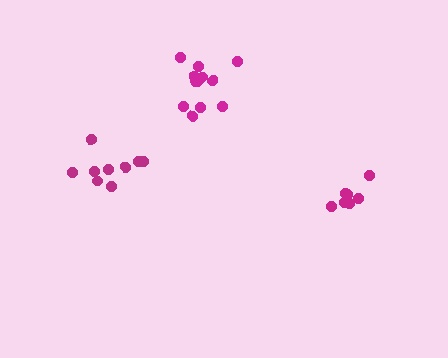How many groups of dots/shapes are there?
There are 3 groups.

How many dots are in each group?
Group 1: 12 dots, Group 2: 7 dots, Group 3: 9 dots (28 total).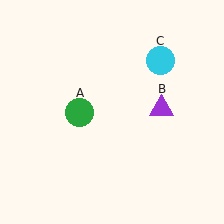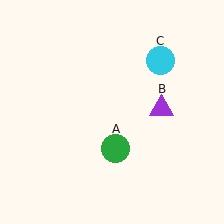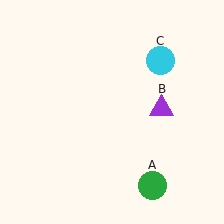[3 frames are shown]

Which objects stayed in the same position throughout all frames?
Purple triangle (object B) and cyan circle (object C) remained stationary.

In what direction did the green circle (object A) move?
The green circle (object A) moved down and to the right.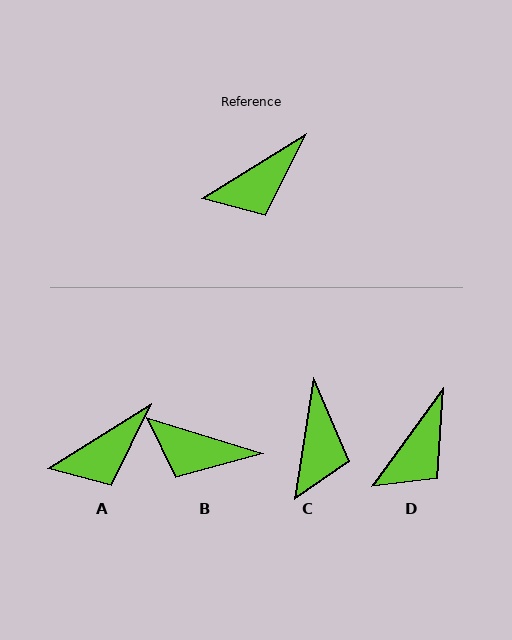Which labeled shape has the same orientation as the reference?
A.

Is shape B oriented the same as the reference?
No, it is off by about 49 degrees.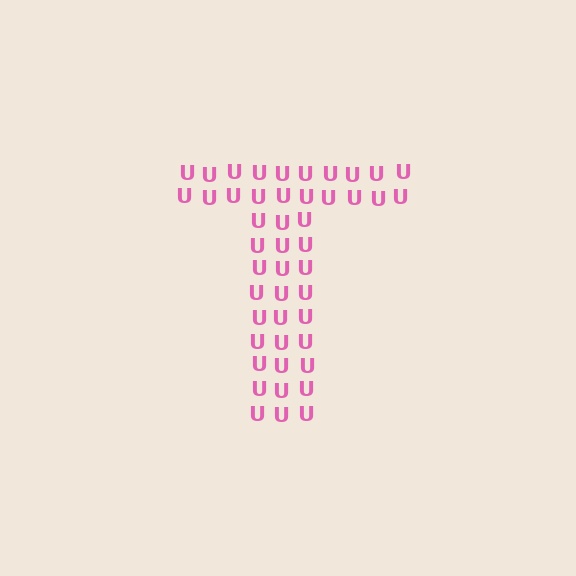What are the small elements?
The small elements are letter U's.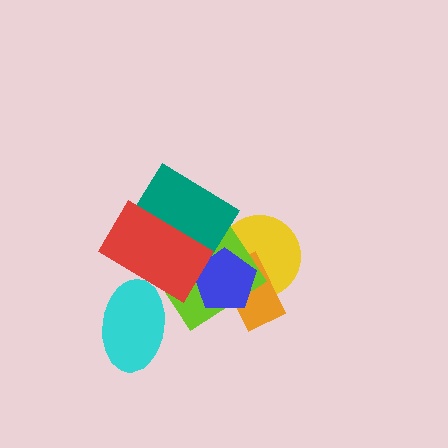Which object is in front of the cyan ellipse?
The red rectangle is in front of the cyan ellipse.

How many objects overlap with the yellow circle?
3 objects overlap with the yellow circle.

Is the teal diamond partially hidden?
Yes, it is partially covered by another shape.